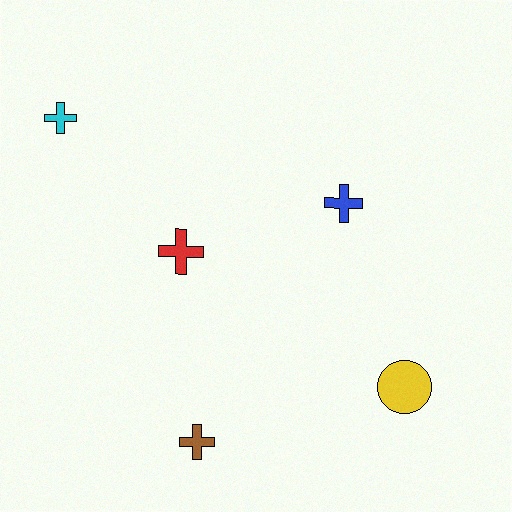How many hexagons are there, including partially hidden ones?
There are no hexagons.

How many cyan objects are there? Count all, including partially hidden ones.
There is 1 cyan object.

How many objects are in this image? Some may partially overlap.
There are 5 objects.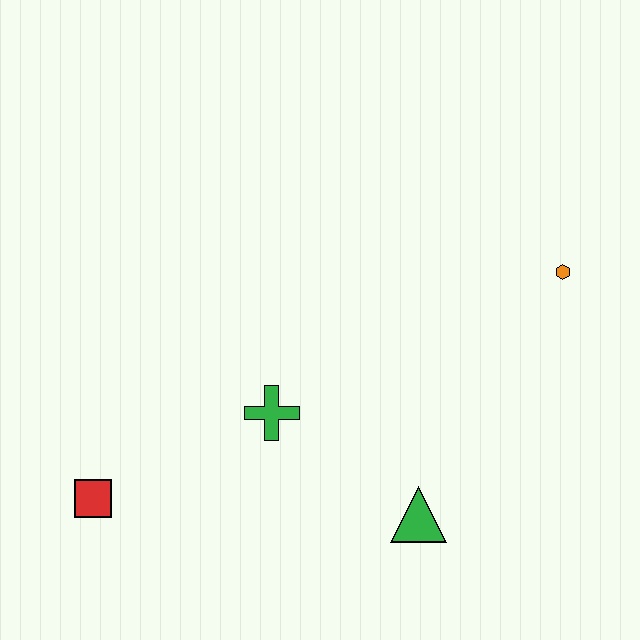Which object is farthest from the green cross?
The orange hexagon is farthest from the green cross.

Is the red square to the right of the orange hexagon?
No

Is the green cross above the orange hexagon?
No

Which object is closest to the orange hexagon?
The green triangle is closest to the orange hexagon.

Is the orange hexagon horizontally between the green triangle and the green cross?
No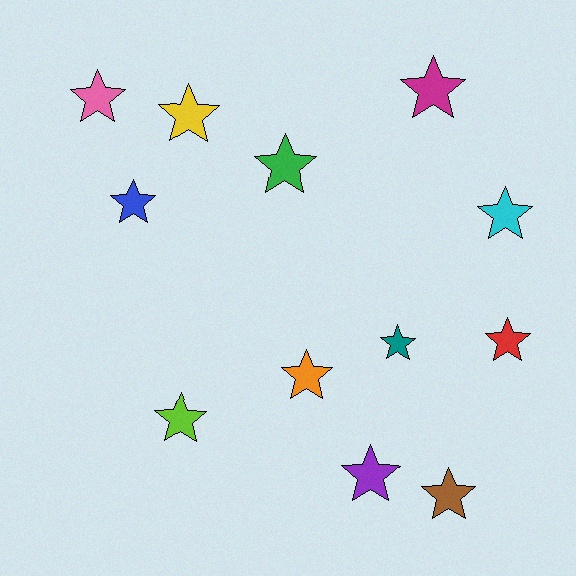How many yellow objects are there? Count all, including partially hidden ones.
There is 1 yellow object.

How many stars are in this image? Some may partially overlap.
There are 12 stars.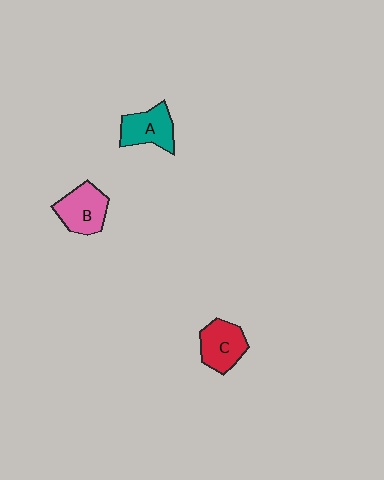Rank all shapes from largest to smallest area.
From largest to smallest: B (pink), C (red), A (teal).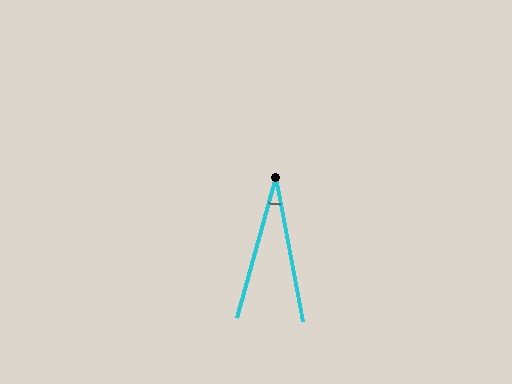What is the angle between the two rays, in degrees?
Approximately 26 degrees.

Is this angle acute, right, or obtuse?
It is acute.